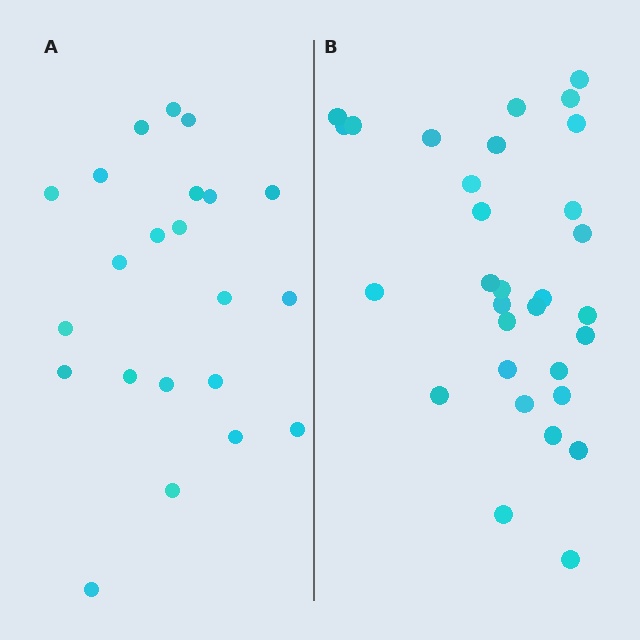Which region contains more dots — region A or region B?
Region B (the right region) has more dots.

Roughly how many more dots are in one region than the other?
Region B has roughly 8 or so more dots than region A.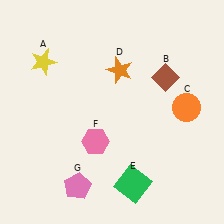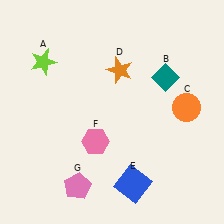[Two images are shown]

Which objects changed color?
A changed from yellow to lime. B changed from brown to teal. E changed from green to blue.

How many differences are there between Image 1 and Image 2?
There are 3 differences between the two images.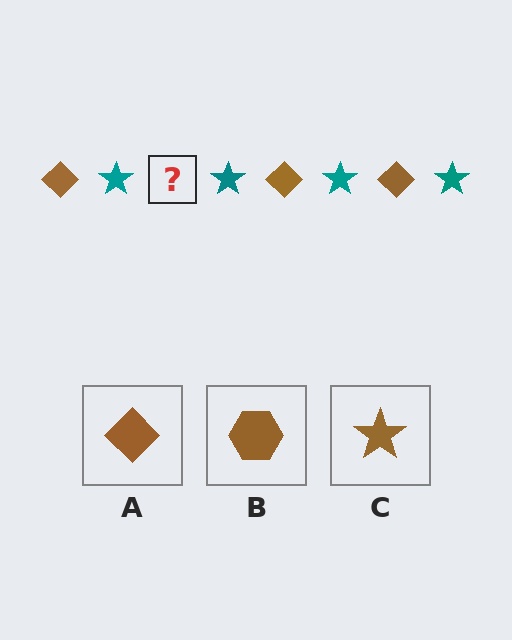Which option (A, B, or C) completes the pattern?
A.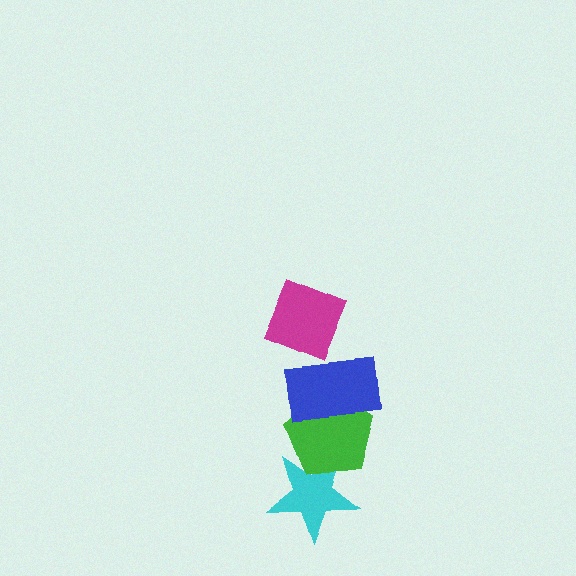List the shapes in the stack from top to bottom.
From top to bottom: the magenta diamond, the blue rectangle, the green pentagon, the cyan star.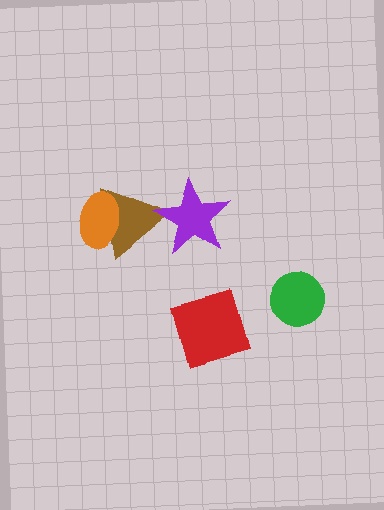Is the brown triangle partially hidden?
Yes, it is partially covered by another shape.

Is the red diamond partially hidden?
No, no other shape covers it.